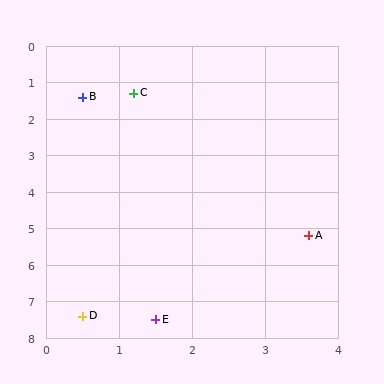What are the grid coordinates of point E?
Point E is at approximately (1.5, 7.5).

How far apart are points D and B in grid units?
Points D and B are about 6.0 grid units apart.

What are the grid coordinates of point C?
Point C is at approximately (1.2, 1.3).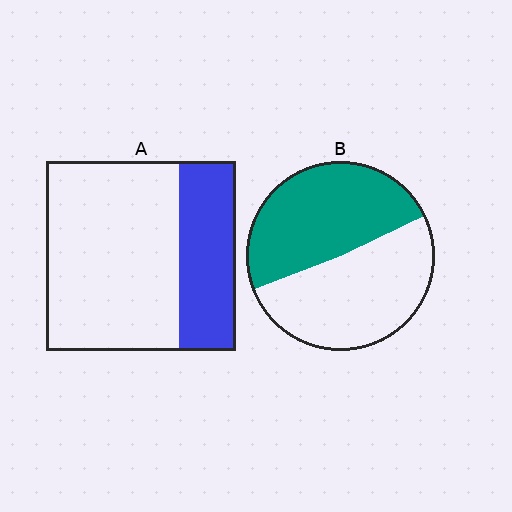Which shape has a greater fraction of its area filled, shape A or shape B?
Shape B.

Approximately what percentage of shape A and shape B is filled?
A is approximately 30% and B is approximately 50%.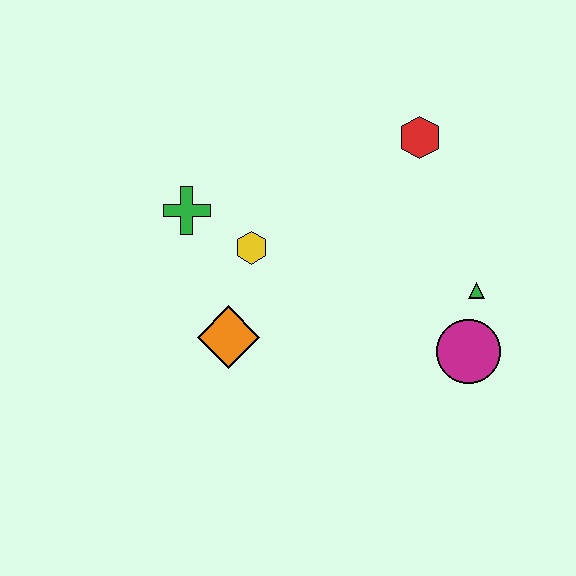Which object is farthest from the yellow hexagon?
The magenta circle is farthest from the yellow hexagon.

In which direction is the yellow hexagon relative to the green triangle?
The yellow hexagon is to the left of the green triangle.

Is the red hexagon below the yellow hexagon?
No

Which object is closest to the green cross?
The yellow hexagon is closest to the green cross.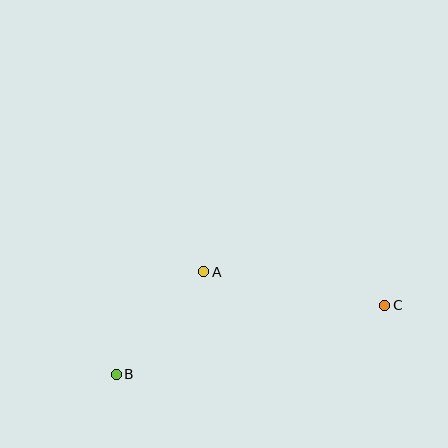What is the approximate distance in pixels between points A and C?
The distance between A and C is approximately 184 pixels.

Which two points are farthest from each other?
Points B and C are farthest from each other.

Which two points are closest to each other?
Points A and B are closest to each other.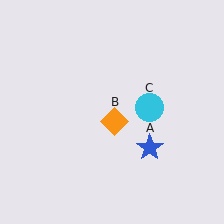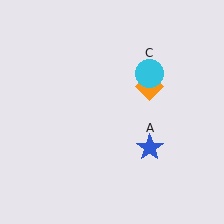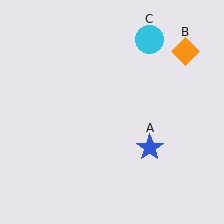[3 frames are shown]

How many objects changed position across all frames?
2 objects changed position: orange diamond (object B), cyan circle (object C).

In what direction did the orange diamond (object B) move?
The orange diamond (object B) moved up and to the right.